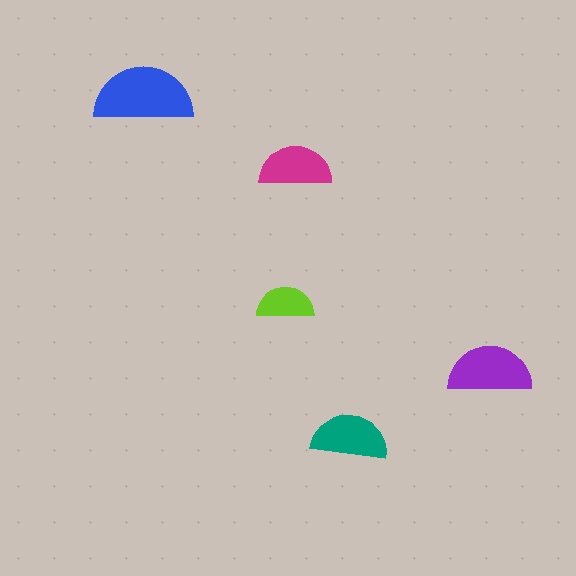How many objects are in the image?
There are 5 objects in the image.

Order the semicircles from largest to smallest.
the blue one, the purple one, the teal one, the magenta one, the lime one.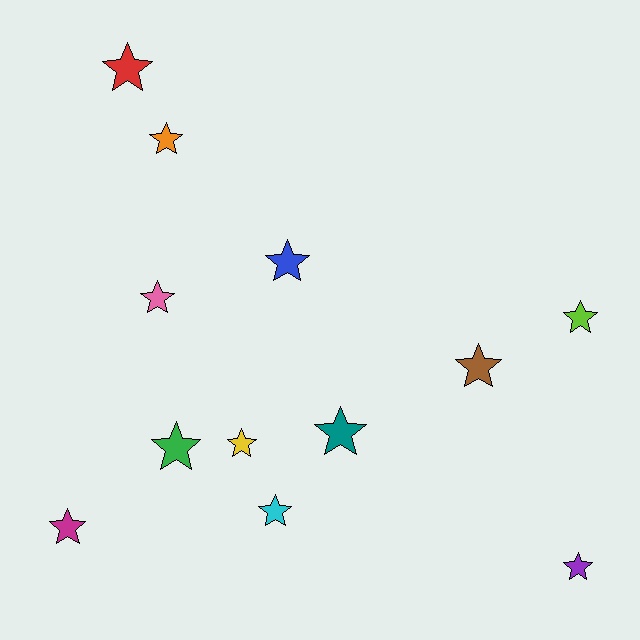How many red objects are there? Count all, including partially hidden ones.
There is 1 red object.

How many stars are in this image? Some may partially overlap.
There are 12 stars.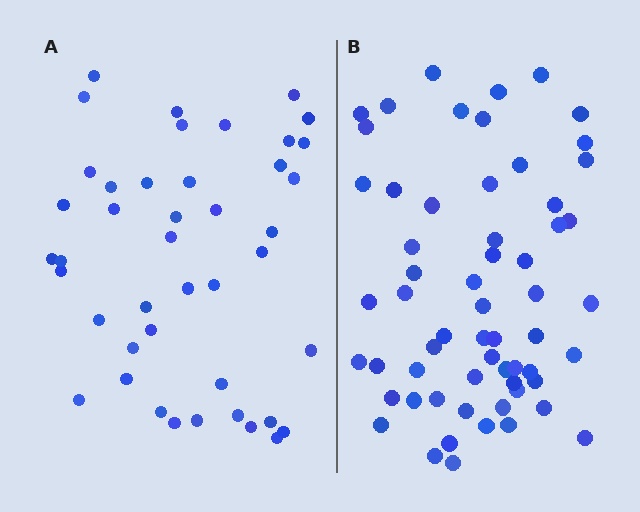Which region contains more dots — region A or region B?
Region B (the right region) has more dots.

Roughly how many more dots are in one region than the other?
Region B has approximately 15 more dots than region A.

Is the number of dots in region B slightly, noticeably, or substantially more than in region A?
Region B has noticeably more, but not dramatically so. The ratio is roughly 1.4 to 1.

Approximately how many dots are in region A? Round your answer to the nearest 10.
About 40 dots. (The exact count is 43, which rounds to 40.)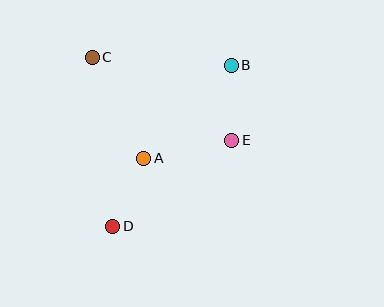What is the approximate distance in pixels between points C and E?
The distance between C and E is approximately 162 pixels.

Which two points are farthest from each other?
Points B and D are farthest from each other.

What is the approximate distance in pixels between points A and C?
The distance between A and C is approximately 114 pixels.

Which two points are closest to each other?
Points A and D are closest to each other.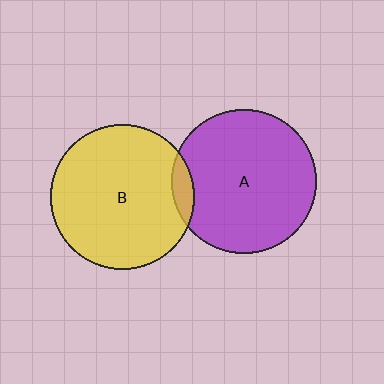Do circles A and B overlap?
Yes.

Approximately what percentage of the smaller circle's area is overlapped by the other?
Approximately 5%.